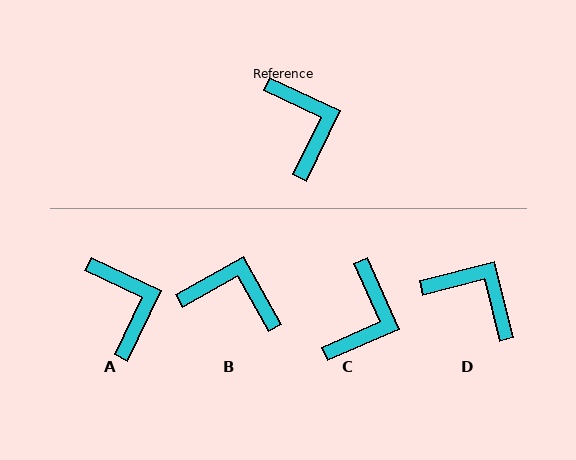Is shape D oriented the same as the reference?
No, it is off by about 40 degrees.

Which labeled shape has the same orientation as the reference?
A.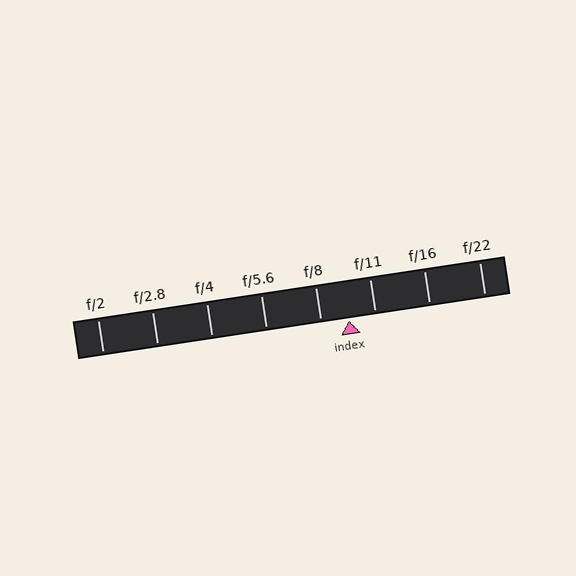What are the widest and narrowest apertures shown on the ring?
The widest aperture shown is f/2 and the narrowest is f/22.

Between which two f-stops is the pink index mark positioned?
The index mark is between f/8 and f/11.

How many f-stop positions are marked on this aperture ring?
There are 8 f-stop positions marked.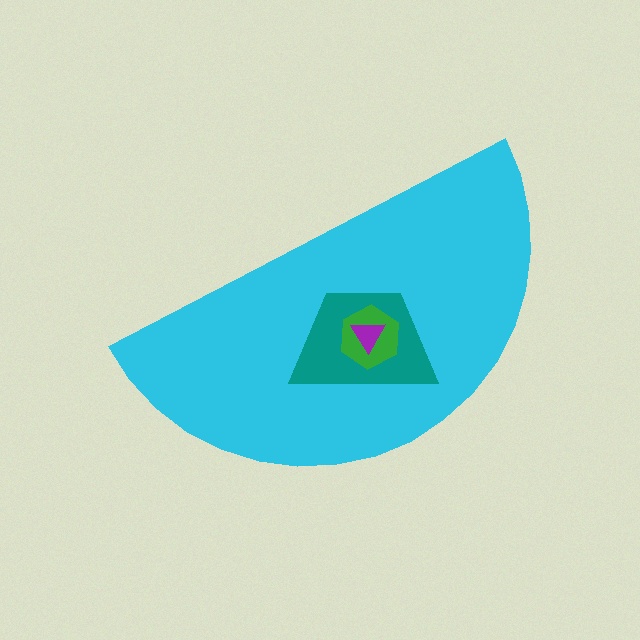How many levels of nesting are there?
4.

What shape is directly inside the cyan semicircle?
The teal trapezoid.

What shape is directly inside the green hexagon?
The purple triangle.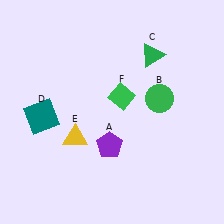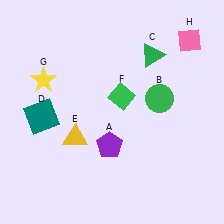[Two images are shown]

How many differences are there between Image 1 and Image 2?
There are 2 differences between the two images.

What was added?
A yellow star (G), a pink diamond (H) were added in Image 2.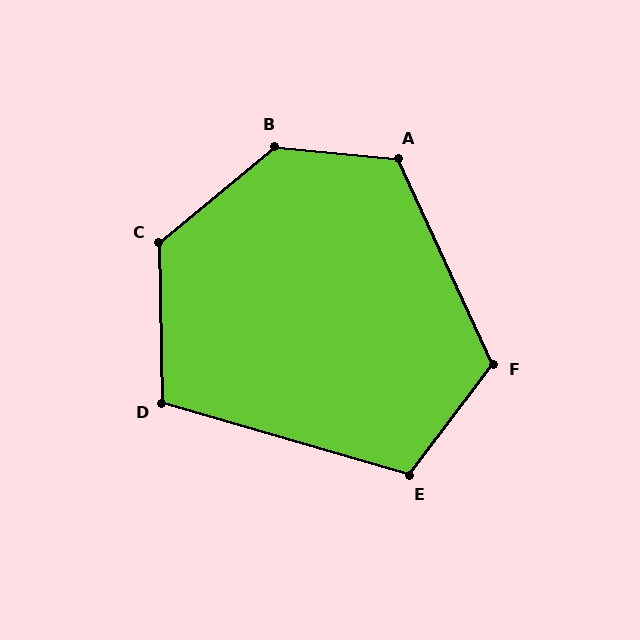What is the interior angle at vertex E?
Approximately 111 degrees (obtuse).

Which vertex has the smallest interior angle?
D, at approximately 107 degrees.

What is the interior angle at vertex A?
Approximately 120 degrees (obtuse).